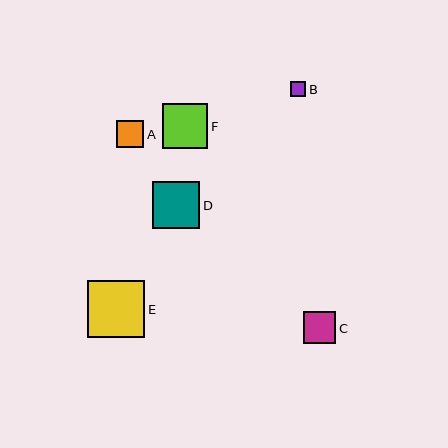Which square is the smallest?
Square B is the smallest with a size of approximately 16 pixels.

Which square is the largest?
Square E is the largest with a size of approximately 57 pixels.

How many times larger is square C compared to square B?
Square C is approximately 2.1 times the size of square B.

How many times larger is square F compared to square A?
Square F is approximately 1.7 times the size of square A.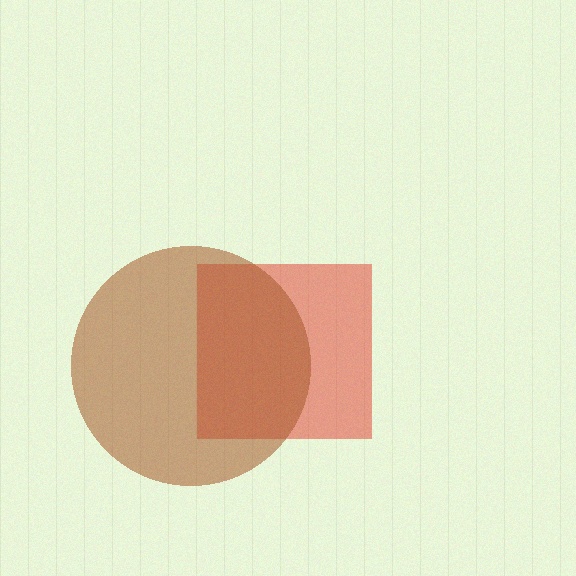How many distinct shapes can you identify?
There are 2 distinct shapes: a red square, a brown circle.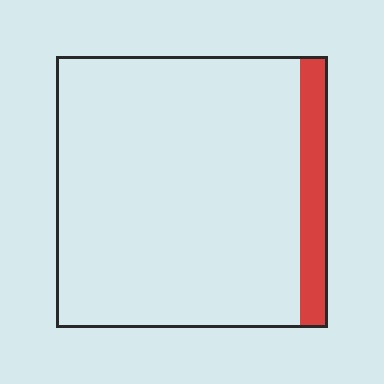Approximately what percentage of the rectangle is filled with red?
Approximately 10%.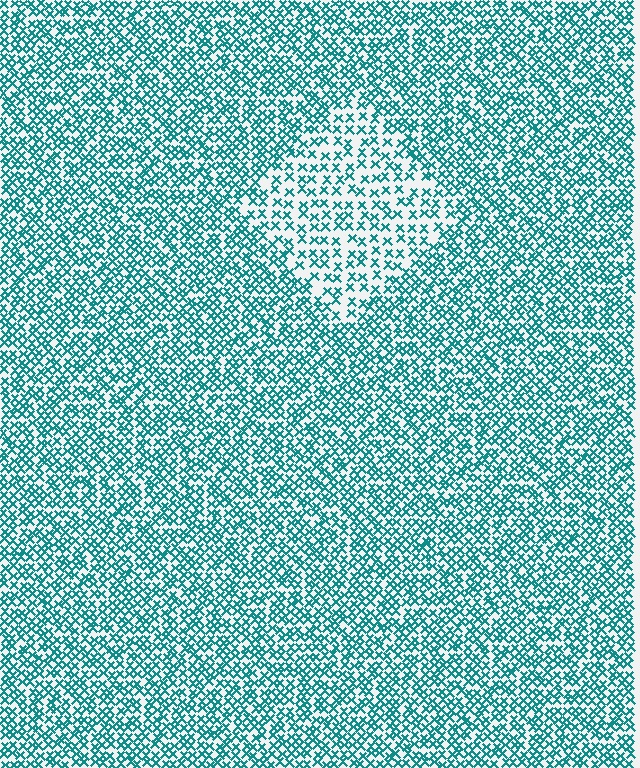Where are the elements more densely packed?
The elements are more densely packed outside the diamond boundary.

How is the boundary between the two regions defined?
The boundary is defined by a change in element density (approximately 1.9x ratio). All elements are the same color, size, and shape.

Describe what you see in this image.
The image contains small teal elements arranged at two different densities. A diamond-shaped region is visible where the elements are less densely packed than the surrounding area.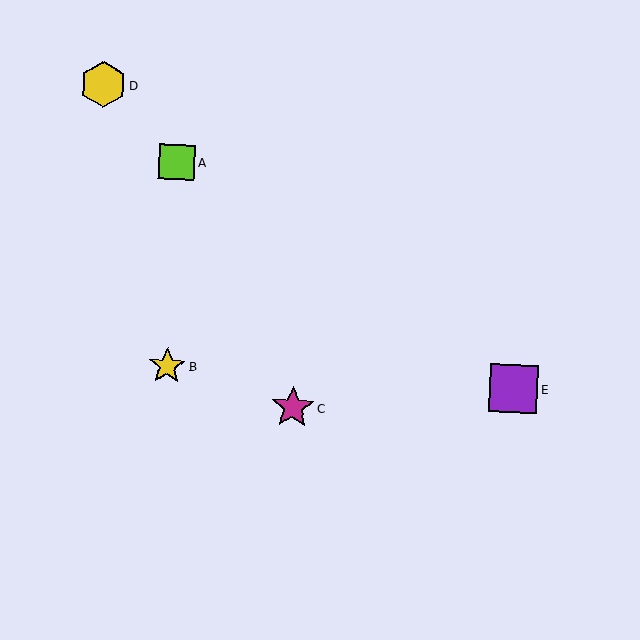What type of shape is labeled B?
Shape B is a yellow star.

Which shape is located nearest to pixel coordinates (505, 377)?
The purple square (labeled E) at (514, 388) is nearest to that location.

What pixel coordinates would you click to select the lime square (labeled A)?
Click at (177, 162) to select the lime square A.